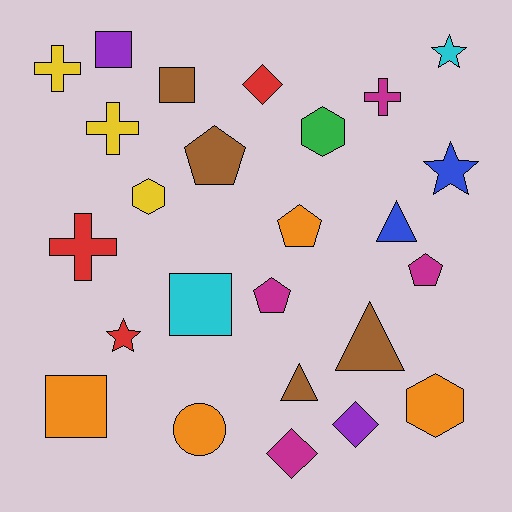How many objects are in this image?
There are 25 objects.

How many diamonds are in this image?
There are 3 diamonds.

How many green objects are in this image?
There is 1 green object.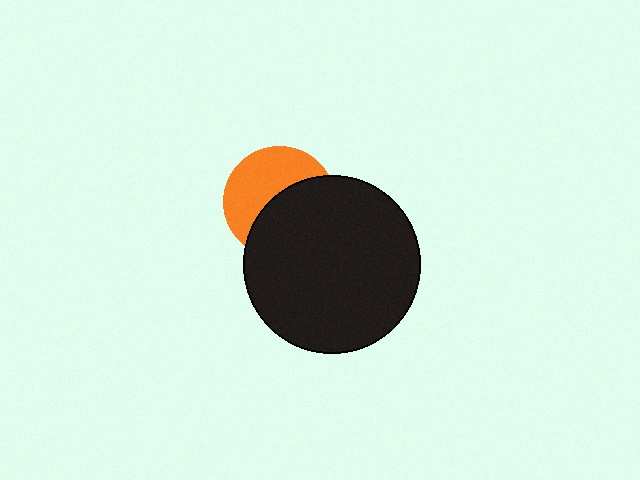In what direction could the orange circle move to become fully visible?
The orange circle could move toward the upper-left. That would shift it out from behind the black circle entirely.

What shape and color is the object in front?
The object in front is a black circle.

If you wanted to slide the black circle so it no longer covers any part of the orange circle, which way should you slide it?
Slide it toward the lower-right — that is the most direct way to separate the two shapes.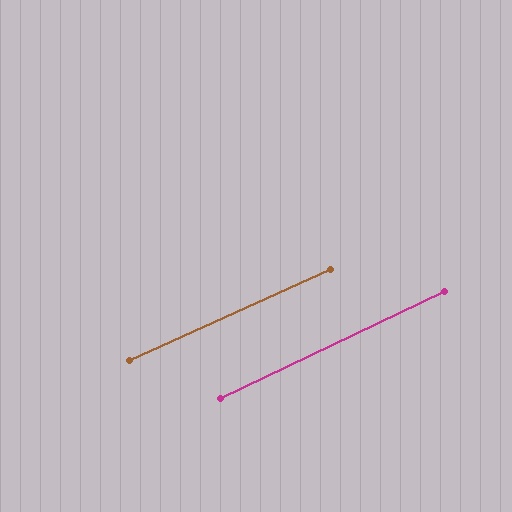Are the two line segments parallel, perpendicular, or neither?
Parallel — their directions differ by only 1.1°.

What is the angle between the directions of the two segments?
Approximately 1 degree.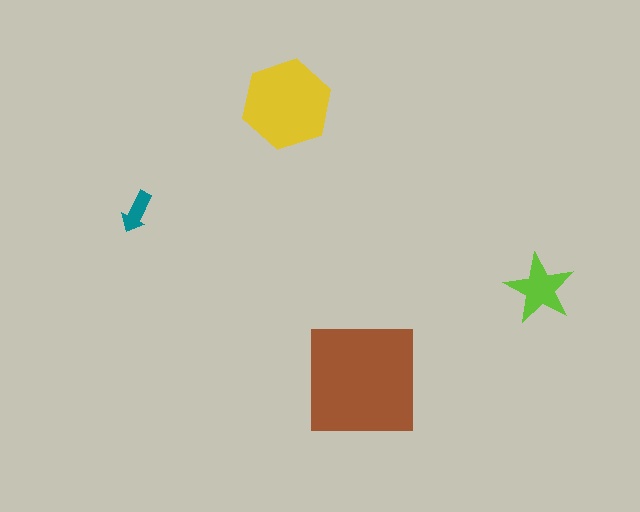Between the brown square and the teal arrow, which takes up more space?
The brown square.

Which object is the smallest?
The teal arrow.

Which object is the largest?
The brown square.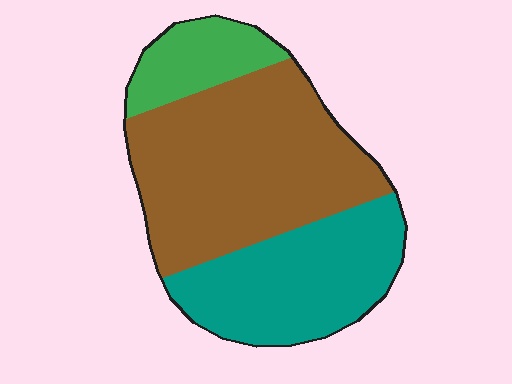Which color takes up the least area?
Green, at roughly 15%.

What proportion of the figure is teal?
Teal covers roughly 35% of the figure.